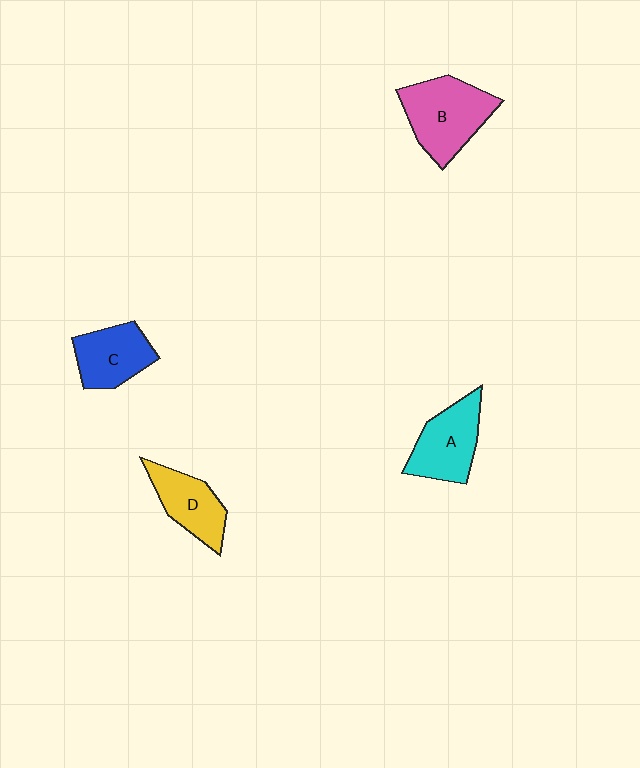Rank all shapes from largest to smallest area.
From largest to smallest: B (pink), A (cyan), C (blue), D (yellow).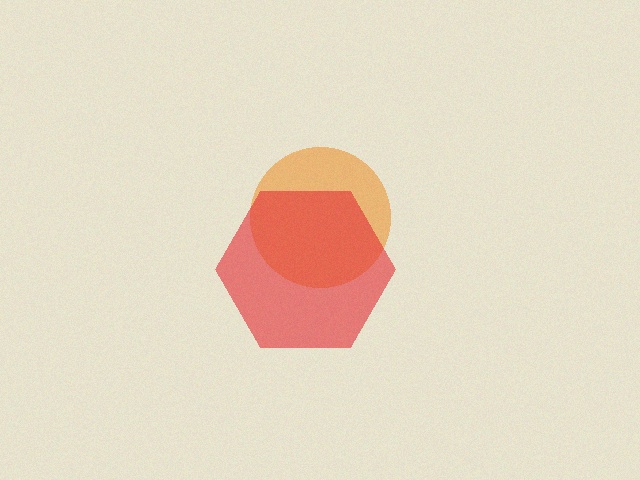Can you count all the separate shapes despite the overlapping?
Yes, there are 2 separate shapes.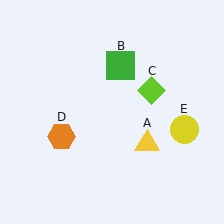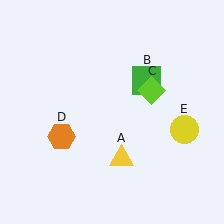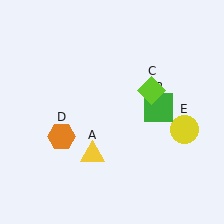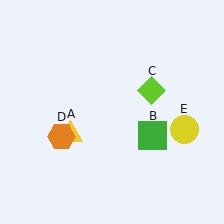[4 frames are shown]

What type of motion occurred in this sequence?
The yellow triangle (object A), green square (object B) rotated clockwise around the center of the scene.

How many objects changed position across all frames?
2 objects changed position: yellow triangle (object A), green square (object B).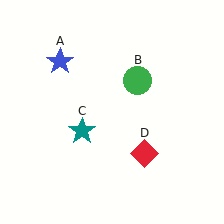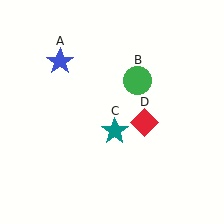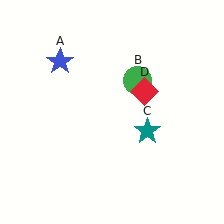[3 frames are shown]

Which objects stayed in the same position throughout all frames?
Blue star (object A) and green circle (object B) remained stationary.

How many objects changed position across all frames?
2 objects changed position: teal star (object C), red diamond (object D).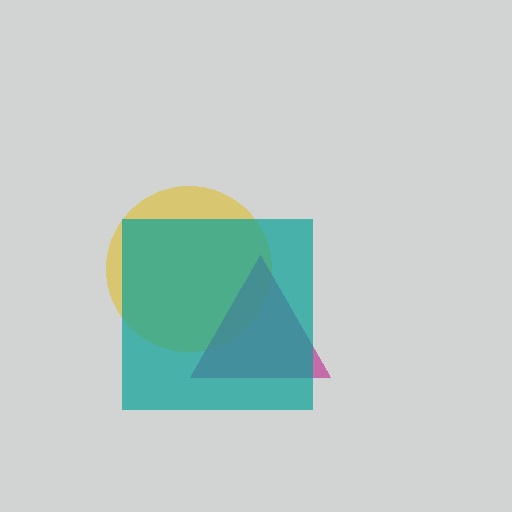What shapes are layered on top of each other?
The layered shapes are: a yellow circle, a magenta triangle, a teal square.